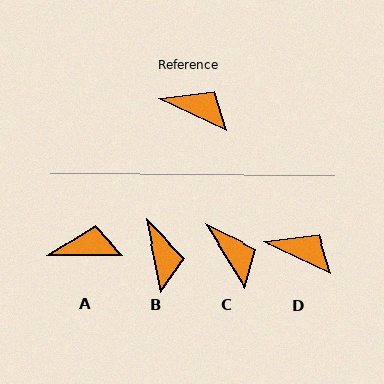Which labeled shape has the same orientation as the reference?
D.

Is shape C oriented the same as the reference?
No, it is off by about 32 degrees.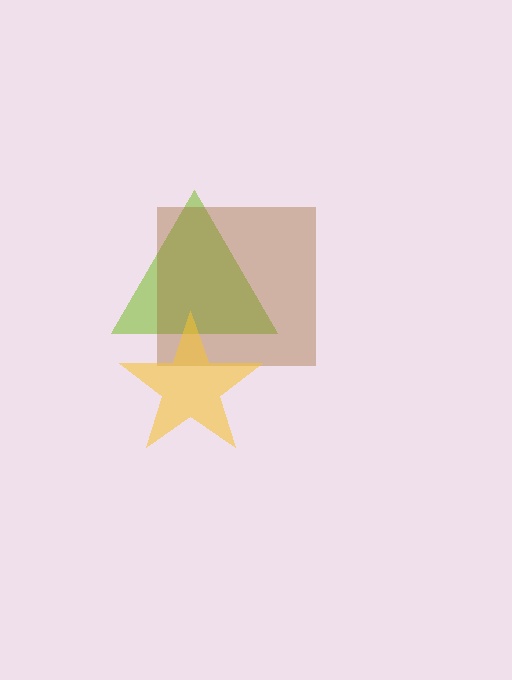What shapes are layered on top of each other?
The layered shapes are: a lime triangle, a brown square, a yellow star.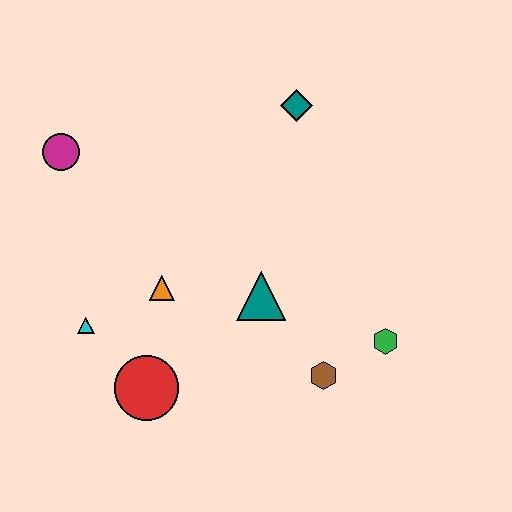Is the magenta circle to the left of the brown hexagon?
Yes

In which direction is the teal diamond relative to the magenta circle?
The teal diamond is to the right of the magenta circle.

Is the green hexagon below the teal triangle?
Yes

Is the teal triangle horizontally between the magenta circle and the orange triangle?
No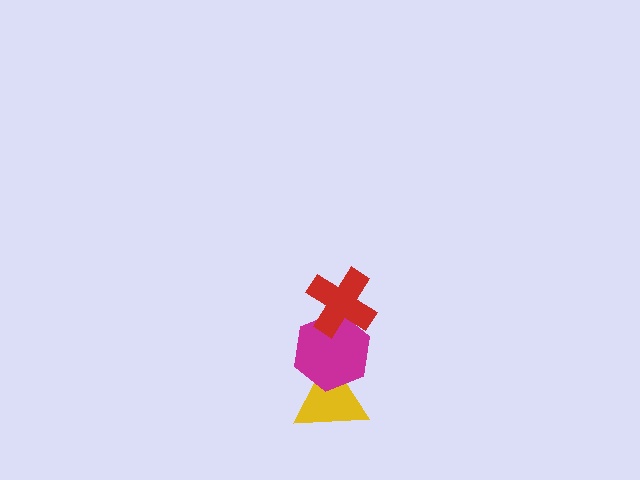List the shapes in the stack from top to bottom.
From top to bottom: the red cross, the magenta hexagon, the yellow triangle.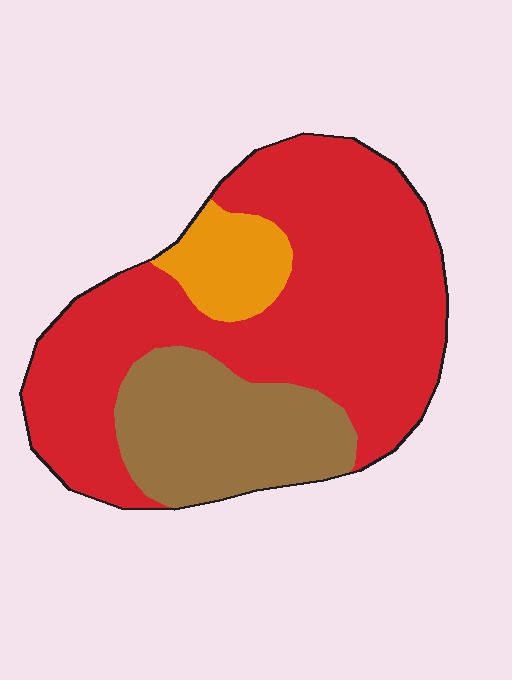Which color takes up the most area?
Red, at roughly 65%.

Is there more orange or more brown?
Brown.